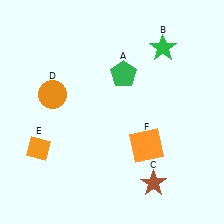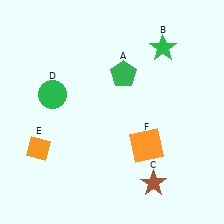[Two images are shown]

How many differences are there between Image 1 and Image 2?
There is 1 difference between the two images.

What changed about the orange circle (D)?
In Image 1, D is orange. In Image 2, it changed to green.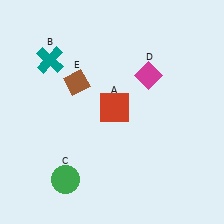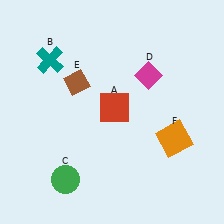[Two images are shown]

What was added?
An orange square (F) was added in Image 2.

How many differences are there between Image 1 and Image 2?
There is 1 difference between the two images.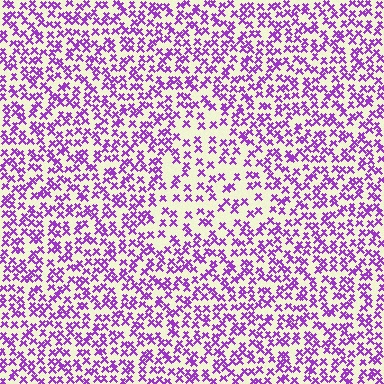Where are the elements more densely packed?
The elements are more densely packed outside the triangle boundary.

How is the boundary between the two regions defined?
The boundary is defined by a change in element density (approximately 1.7x ratio). All elements are the same color, size, and shape.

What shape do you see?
I see a triangle.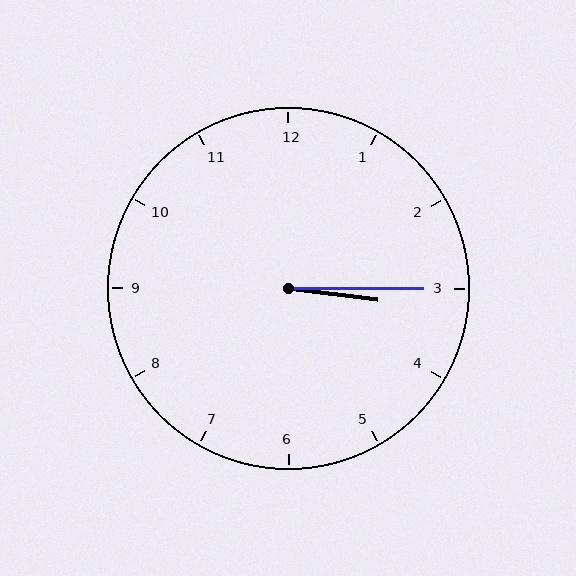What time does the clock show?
3:15.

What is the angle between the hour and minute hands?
Approximately 8 degrees.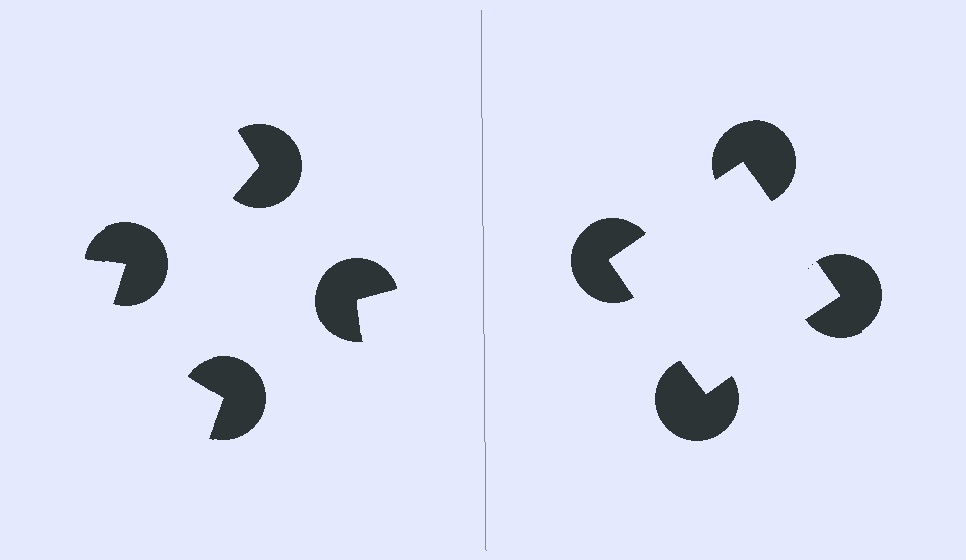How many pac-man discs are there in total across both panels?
8 — 4 on each side.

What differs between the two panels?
The pac-man discs are positioned identically on both sides; only the wedge orientations differ. On the right they align to a square; on the left they are misaligned.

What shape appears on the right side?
An illusory square.